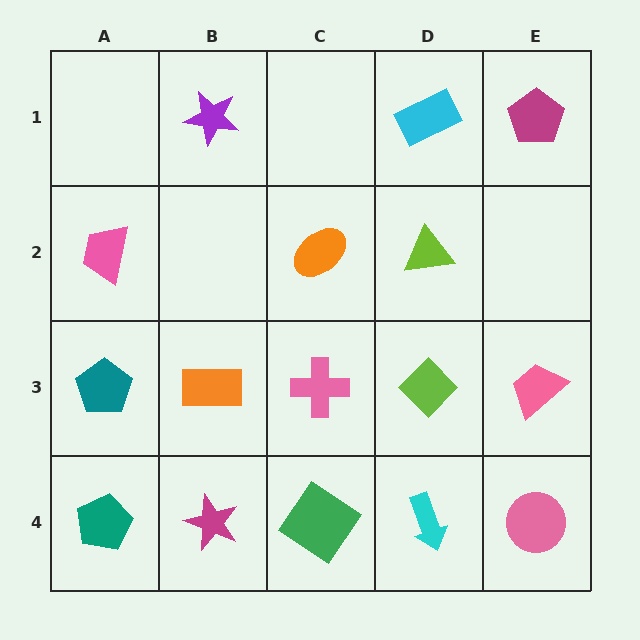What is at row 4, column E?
A pink circle.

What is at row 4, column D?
A cyan arrow.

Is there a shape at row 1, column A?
No, that cell is empty.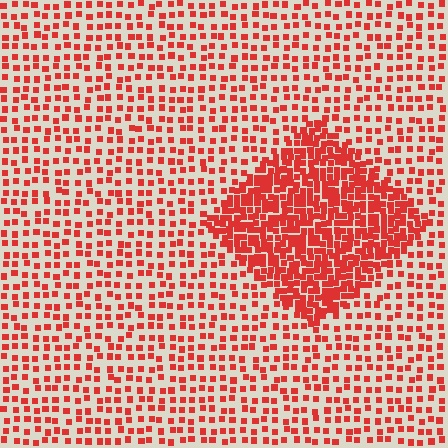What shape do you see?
I see a diamond.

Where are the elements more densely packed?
The elements are more densely packed inside the diamond boundary.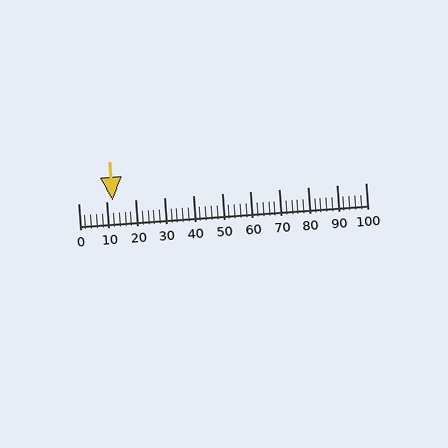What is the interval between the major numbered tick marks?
The major tick marks are spaced 10 units apart.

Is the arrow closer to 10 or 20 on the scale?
The arrow is closer to 10.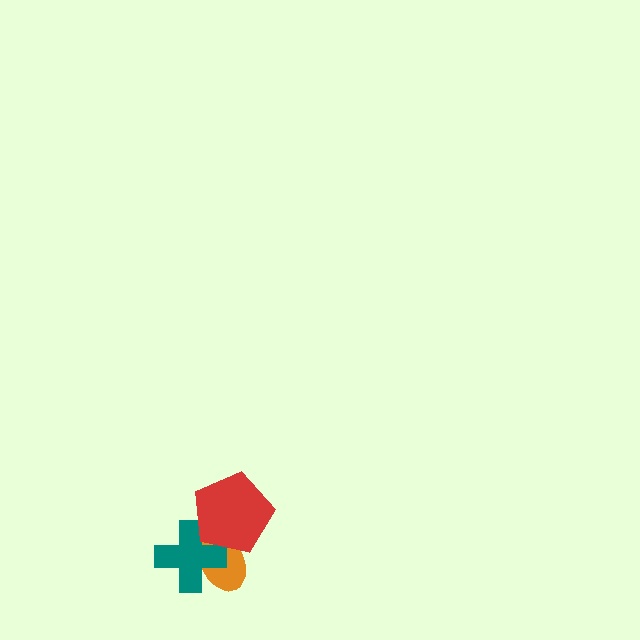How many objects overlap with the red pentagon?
2 objects overlap with the red pentagon.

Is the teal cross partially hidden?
Yes, it is partially covered by another shape.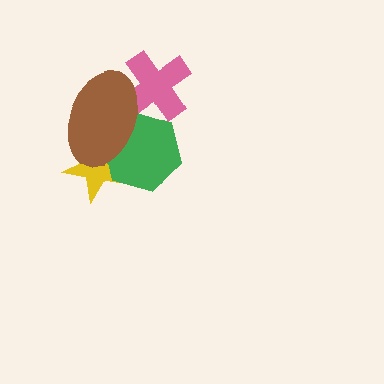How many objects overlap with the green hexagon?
3 objects overlap with the green hexagon.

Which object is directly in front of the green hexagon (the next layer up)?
The pink cross is directly in front of the green hexagon.